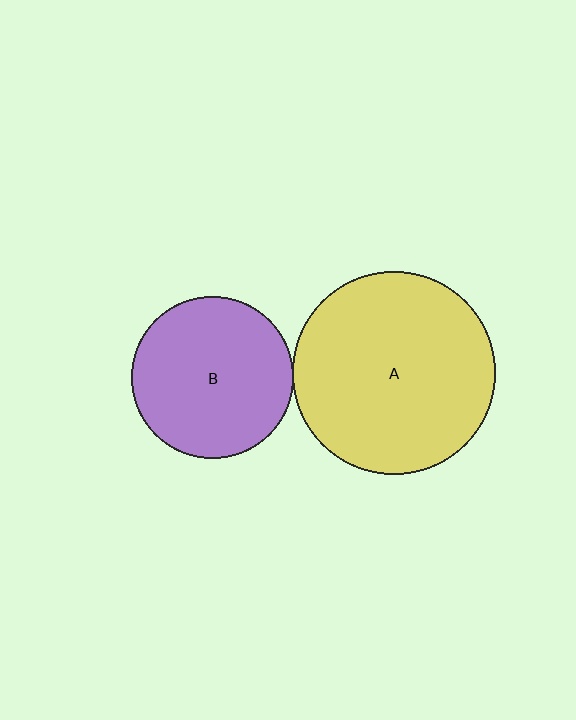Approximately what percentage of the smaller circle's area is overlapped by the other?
Approximately 5%.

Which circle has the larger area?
Circle A (yellow).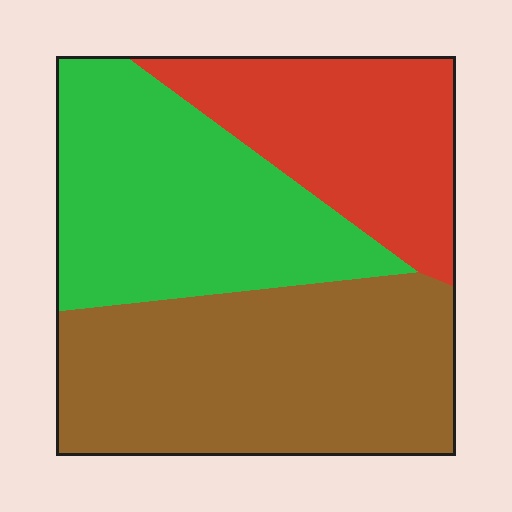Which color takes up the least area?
Red, at roughly 25%.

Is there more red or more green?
Green.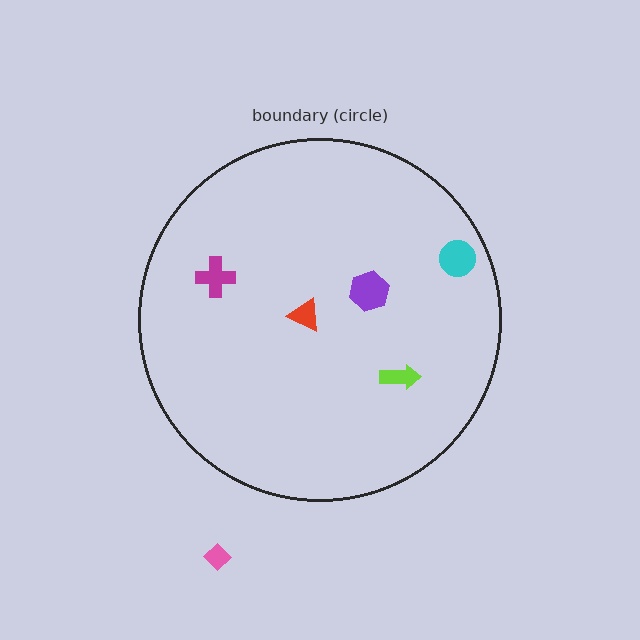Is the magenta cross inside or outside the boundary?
Inside.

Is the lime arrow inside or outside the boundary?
Inside.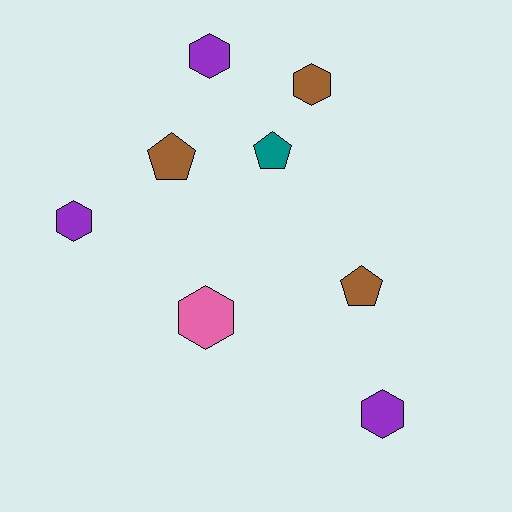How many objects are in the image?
There are 8 objects.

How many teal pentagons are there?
There is 1 teal pentagon.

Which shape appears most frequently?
Hexagon, with 5 objects.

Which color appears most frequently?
Brown, with 3 objects.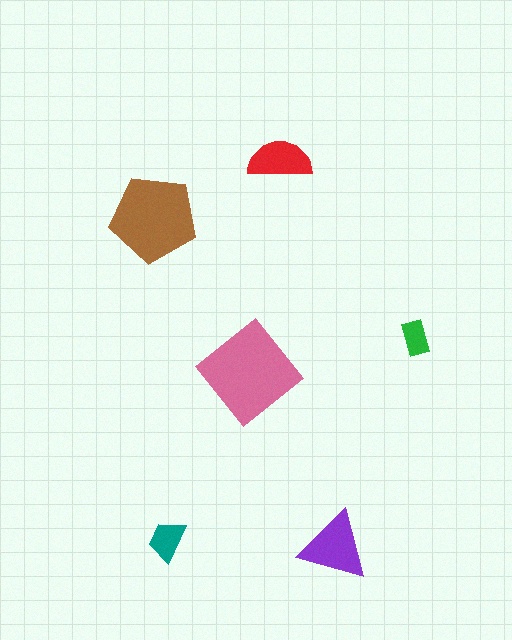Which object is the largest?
The pink diamond.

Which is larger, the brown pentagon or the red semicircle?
The brown pentagon.